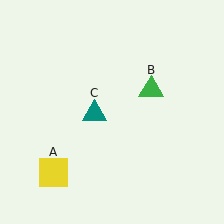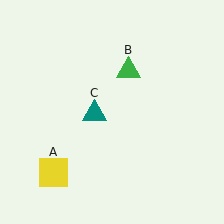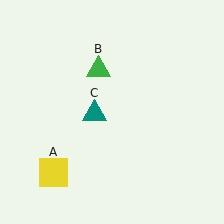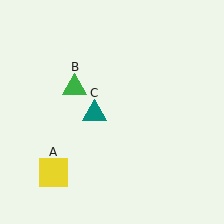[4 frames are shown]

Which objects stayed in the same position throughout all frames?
Yellow square (object A) and teal triangle (object C) remained stationary.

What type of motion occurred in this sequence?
The green triangle (object B) rotated counterclockwise around the center of the scene.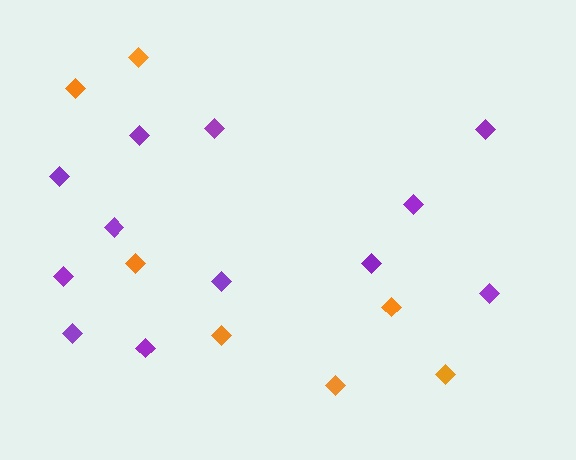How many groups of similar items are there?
There are 2 groups: one group of orange diamonds (7) and one group of purple diamonds (12).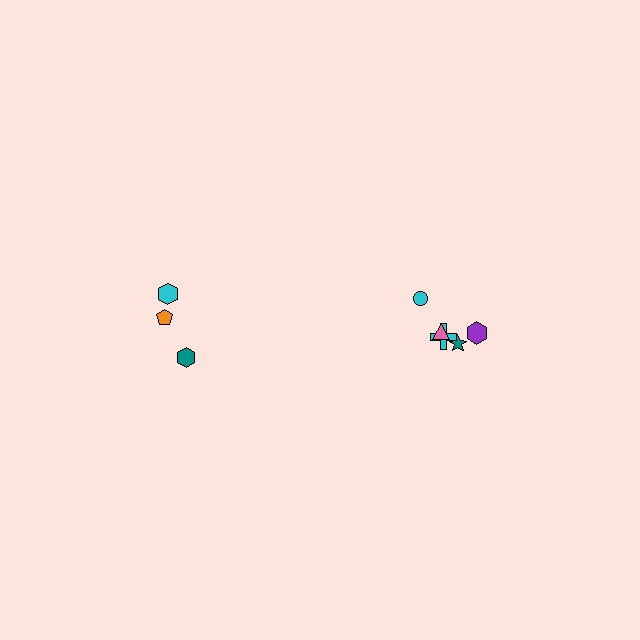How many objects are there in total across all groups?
There are 8 objects.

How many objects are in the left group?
There are 3 objects.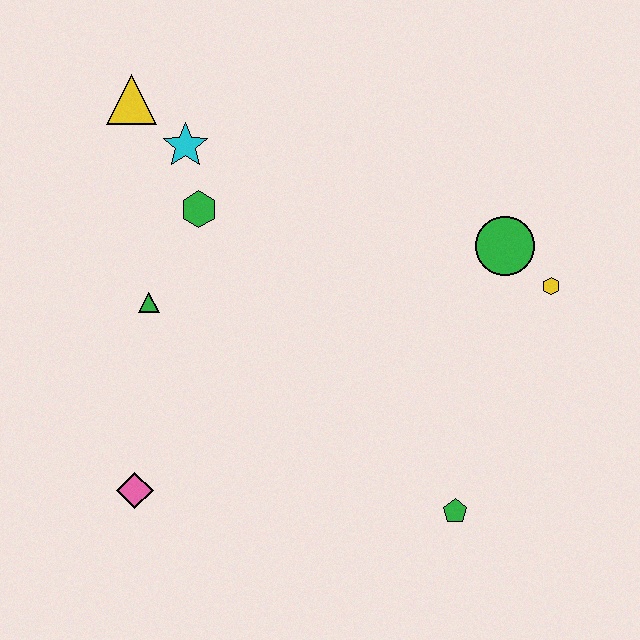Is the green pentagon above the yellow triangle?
No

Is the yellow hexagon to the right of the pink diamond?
Yes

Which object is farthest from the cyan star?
The green pentagon is farthest from the cyan star.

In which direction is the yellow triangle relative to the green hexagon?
The yellow triangle is above the green hexagon.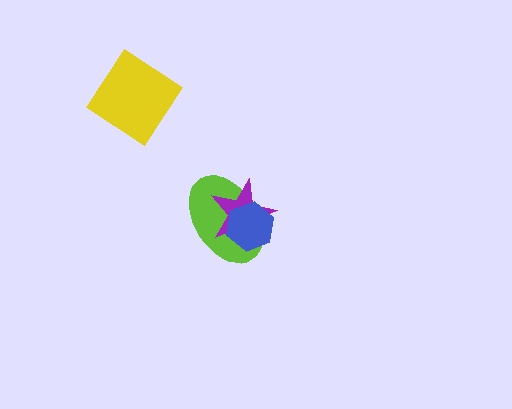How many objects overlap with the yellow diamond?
0 objects overlap with the yellow diamond.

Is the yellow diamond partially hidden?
No, no other shape covers it.